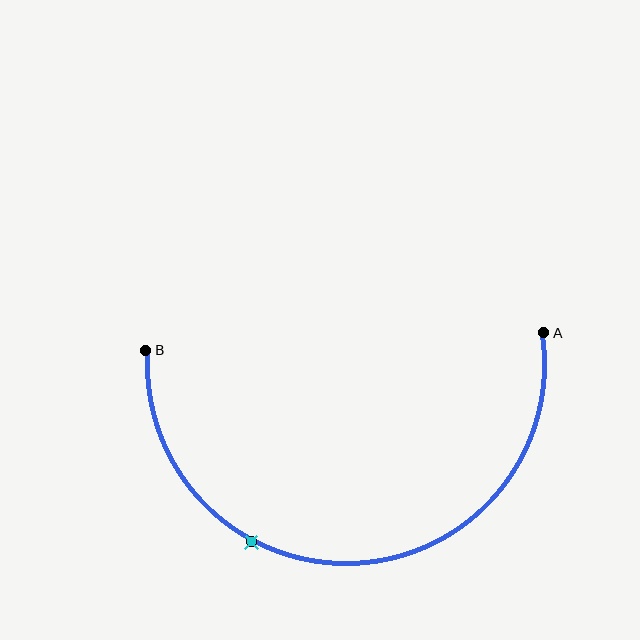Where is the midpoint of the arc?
The arc midpoint is the point on the curve farthest from the straight line joining A and B. It sits below that line.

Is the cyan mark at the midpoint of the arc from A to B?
No. The cyan mark lies on the arc but is closer to endpoint B. The arc midpoint would be at the point on the curve equidistant along the arc from both A and B.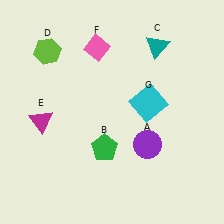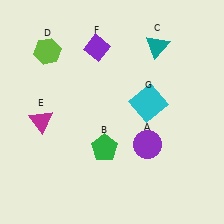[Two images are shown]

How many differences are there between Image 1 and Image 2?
There is 1 difference between the two images.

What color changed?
The diamond (F) changed from pink in Image 1 to purple in Image 2.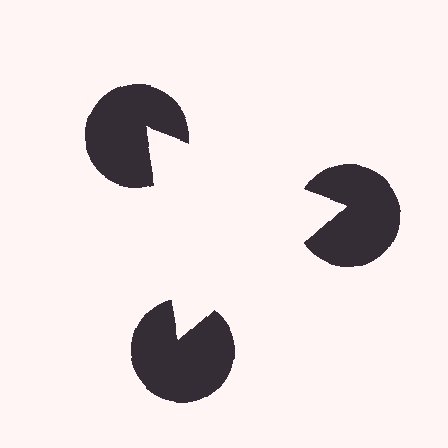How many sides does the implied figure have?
3 sides.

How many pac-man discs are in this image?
There are 3 — one at each vertex of the illusory triangle.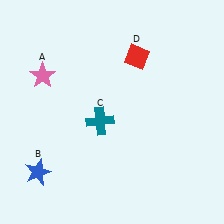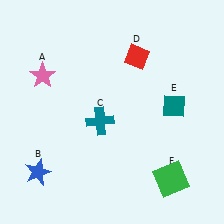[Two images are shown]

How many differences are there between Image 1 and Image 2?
There are 2 differences between the two images.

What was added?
A teal diamond (E), a green square (F) were added in Image 2.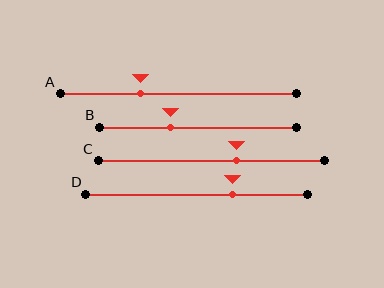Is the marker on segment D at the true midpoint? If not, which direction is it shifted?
No, the marker on segment D is shifted to the right by about 16% of the segment length.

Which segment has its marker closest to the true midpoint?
Segment C has its marker closest to the true midpoint.